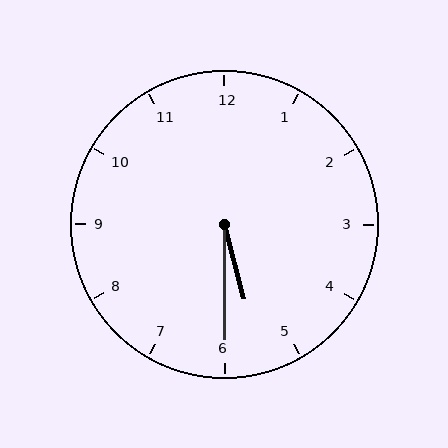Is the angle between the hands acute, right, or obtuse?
It is acute.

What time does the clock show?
5:30.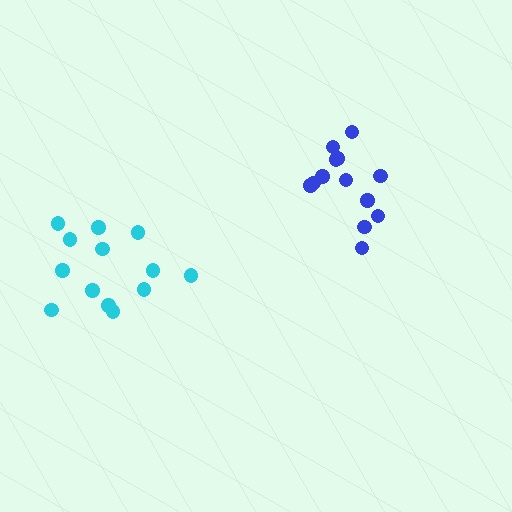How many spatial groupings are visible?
There are 2 spatial groupings.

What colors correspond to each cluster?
The clusters are colored: cyan, blue.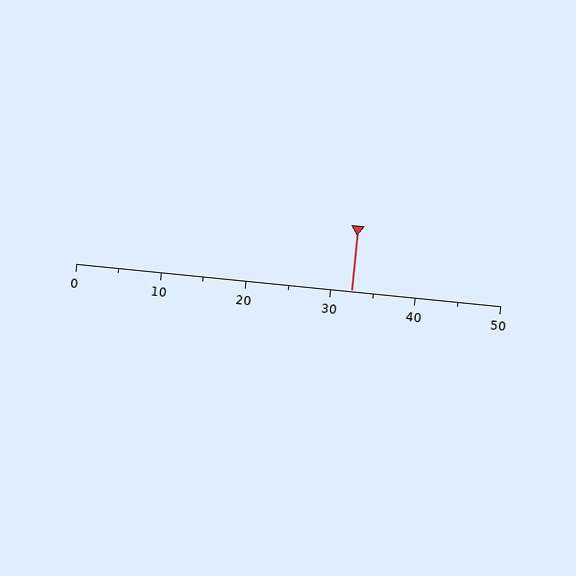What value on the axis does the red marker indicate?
The marker indicates approximately 32.5.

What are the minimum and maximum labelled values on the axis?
The axis runs from 0 to 50.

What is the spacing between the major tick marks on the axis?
The major ticks are spaced 10 apart.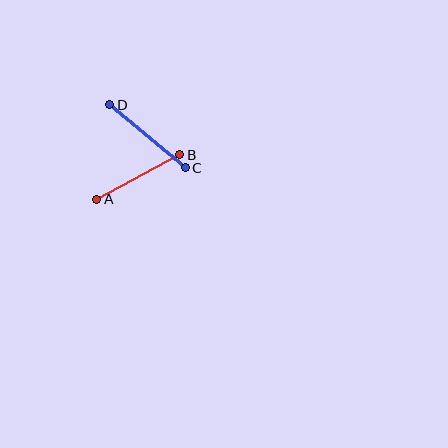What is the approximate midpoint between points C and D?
The midpoint is at approximately (147, 136) pixels.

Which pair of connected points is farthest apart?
Points C and D are farthest apart.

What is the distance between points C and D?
The distance is approximately 98 pixels.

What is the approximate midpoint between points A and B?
The midpoint is at approximately (138, 177) pixels.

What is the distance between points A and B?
The distance is approximately 94 pixels.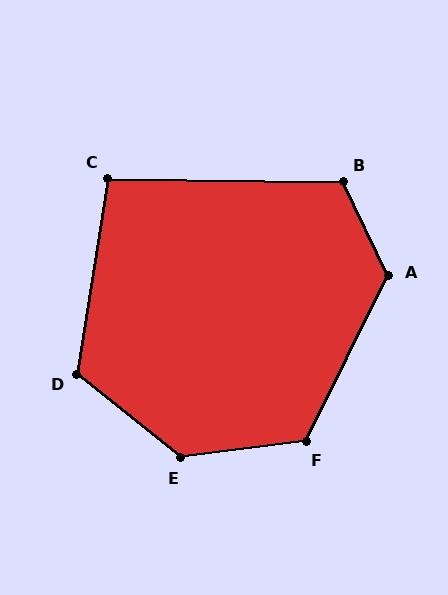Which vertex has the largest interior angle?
E, at approximately 134 degrees.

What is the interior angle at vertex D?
Approximately 120 degrees (obtuse).